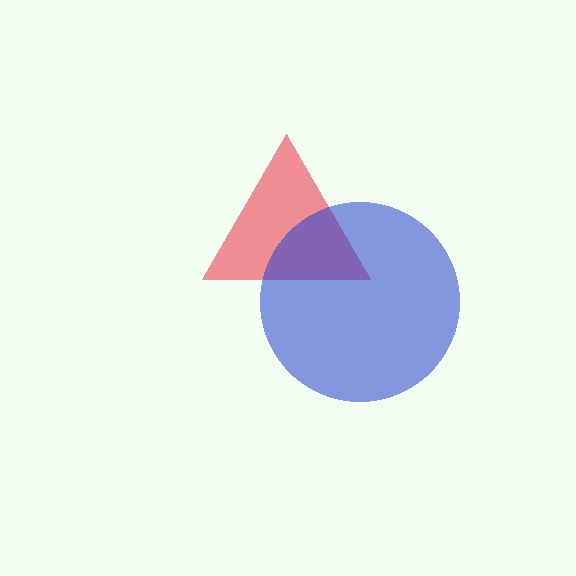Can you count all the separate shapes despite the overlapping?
Yes, there are 2 separate shapes.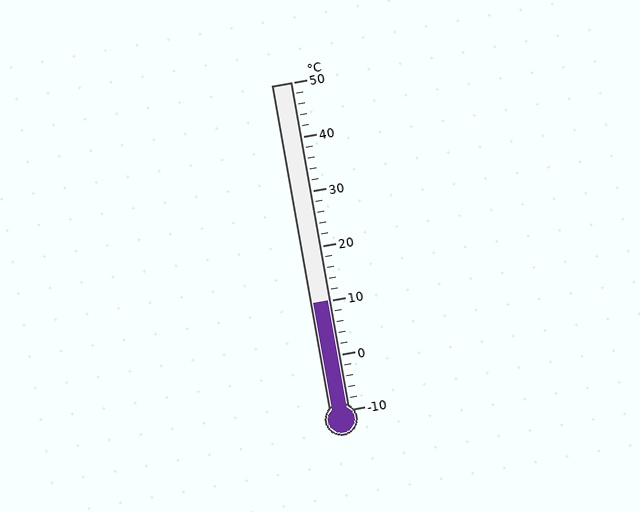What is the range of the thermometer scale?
The thermometer scale ranges from -10°C to 50°C.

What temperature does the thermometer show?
The thermometer shows approximately 10°C.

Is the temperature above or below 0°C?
The temperature is above 0°C.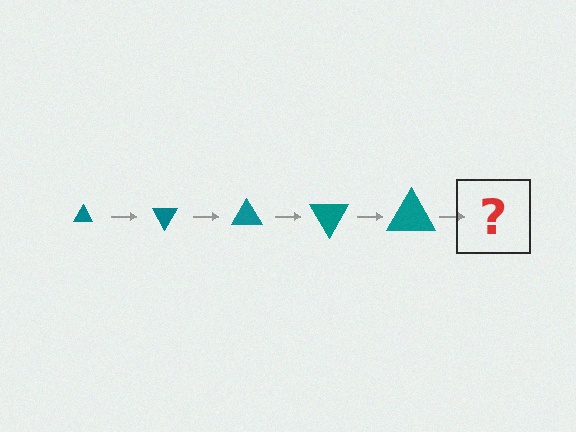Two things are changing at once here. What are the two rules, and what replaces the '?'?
The two rules are that the triangle grows larger each step and it rotates 60 degrees each step. The '?' should be a triangle, larger than the previous one and rotated 300 degrees from the start.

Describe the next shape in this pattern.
It should be a triangle, larger than the previous one and rotated 300 degrees from the start.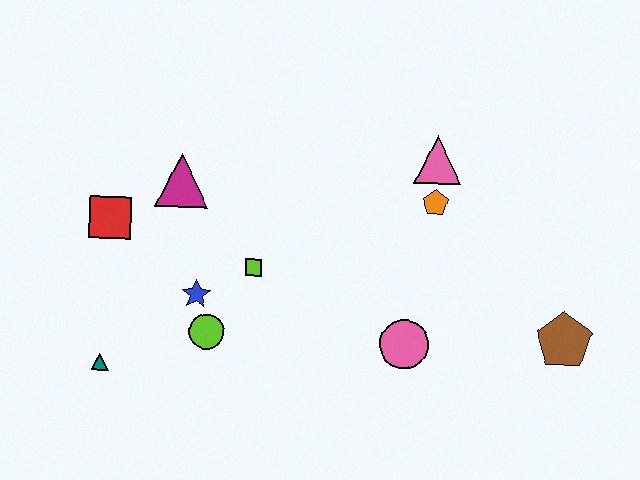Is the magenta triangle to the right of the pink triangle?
No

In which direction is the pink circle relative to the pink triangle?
The pink circle is below the pink triangle.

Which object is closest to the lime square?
The blue star is closest to the lime square.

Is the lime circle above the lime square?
No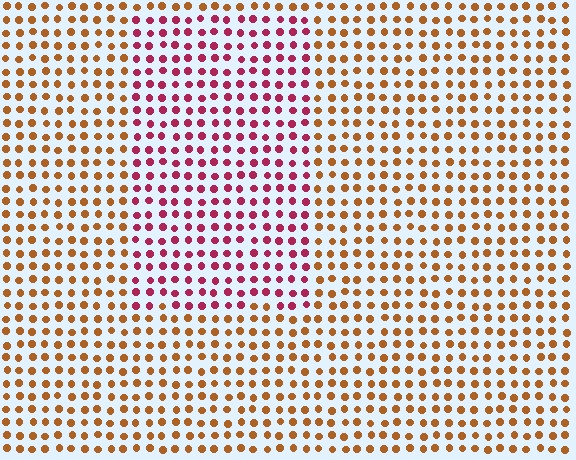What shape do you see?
I see a rectangle.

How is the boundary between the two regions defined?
The boundary is defined purely by a slight shift in hue (about 48 degrees). Spacing, size, and orientation are identical on both sides.